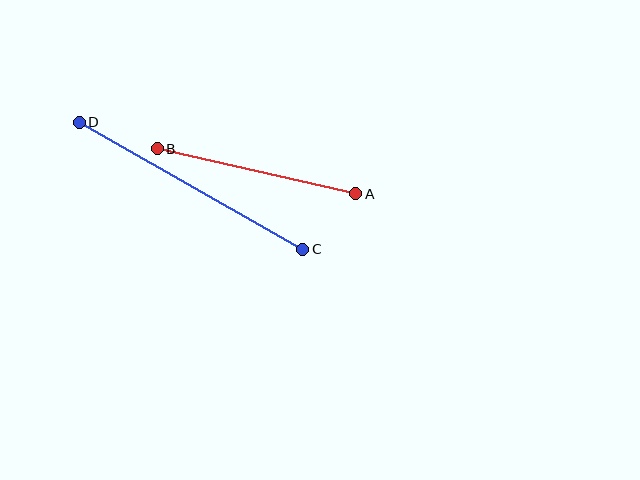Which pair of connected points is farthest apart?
Points C and D are farthest apart.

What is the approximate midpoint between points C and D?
The midpoint is at approximately (191, 186) pixels.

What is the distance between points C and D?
The distance is approximately 257 pixels.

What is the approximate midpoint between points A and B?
The midpoint is at approximately (256, 171) pixels.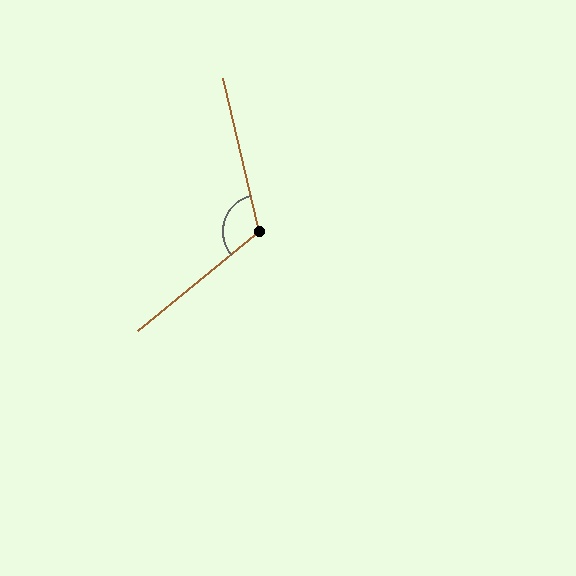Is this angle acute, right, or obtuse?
It is obtuse.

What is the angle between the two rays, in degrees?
Approximately 117 degrees.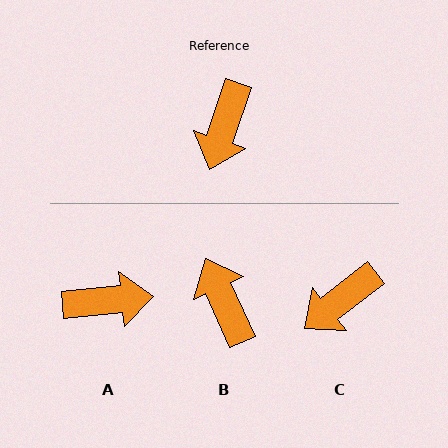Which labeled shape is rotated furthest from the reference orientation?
B, about 137 degrees away.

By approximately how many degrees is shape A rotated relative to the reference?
Approximately 114 degrees counter-clockwise.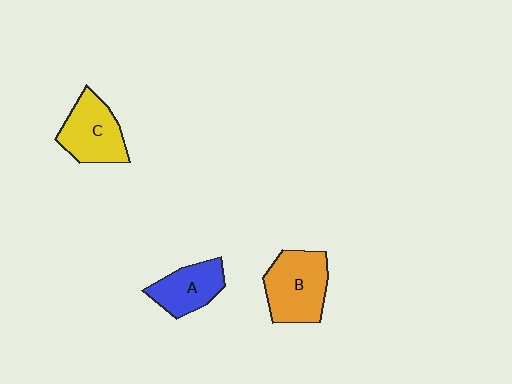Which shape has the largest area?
Shape B (orange).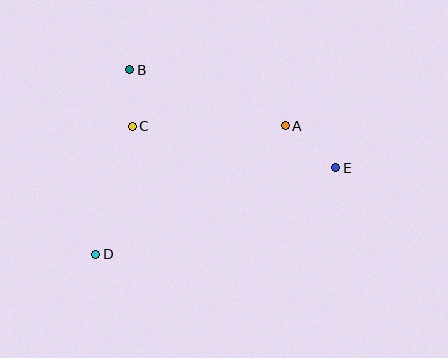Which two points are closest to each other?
Points B and C are closest to each other.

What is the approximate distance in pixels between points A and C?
The distance between A and C is approximately 153 pixels.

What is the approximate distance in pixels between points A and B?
The distance between A and B is approximately 165 pixels.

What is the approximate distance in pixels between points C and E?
The distance between C and E is approximately 207 pixels.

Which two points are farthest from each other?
Points D and E are farthest from each other.